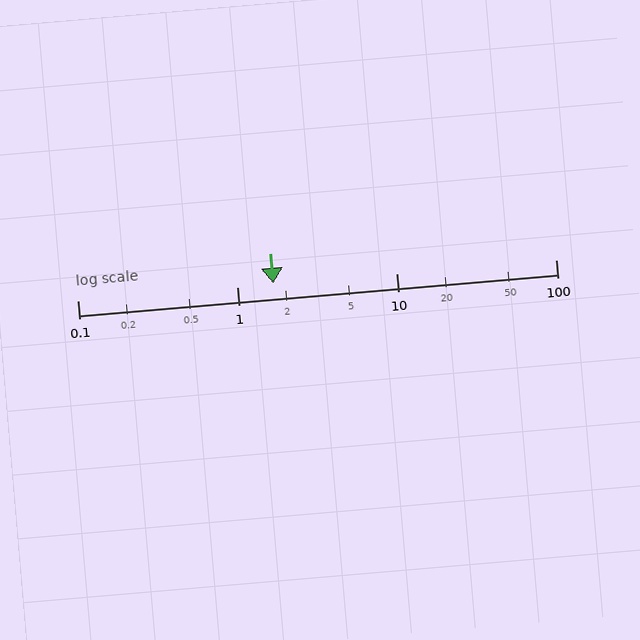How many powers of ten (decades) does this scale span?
The scale spans 3 decades, from 0.1 to 100.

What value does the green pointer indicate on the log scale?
The pointer indicates approximately 1.7.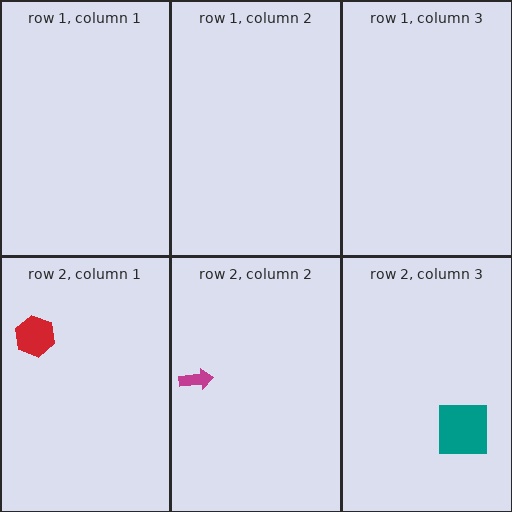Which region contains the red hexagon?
The row 2, column 1 region.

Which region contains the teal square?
The row 2, column 3 region.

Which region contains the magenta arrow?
The row 2, column 2 region.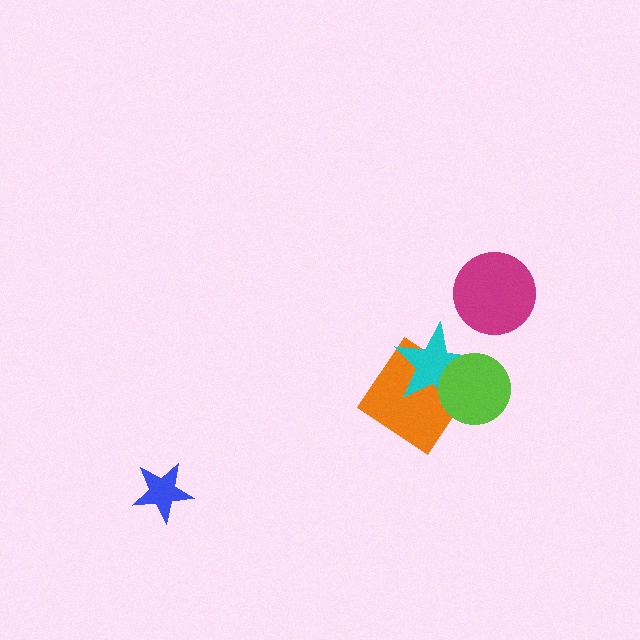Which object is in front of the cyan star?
The lime circle is in front of the cyan star.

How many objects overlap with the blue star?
0 objects overlap with the blue star.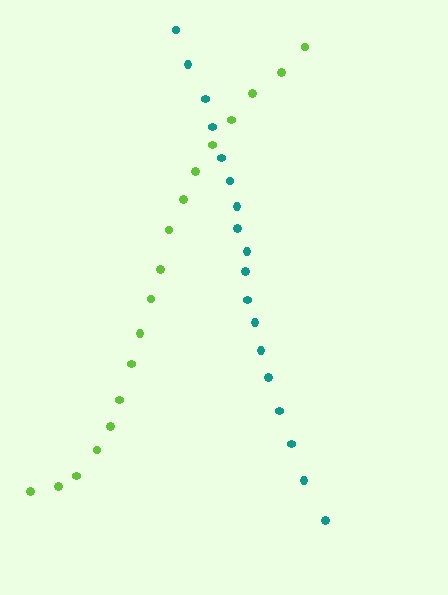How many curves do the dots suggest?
There are 2 distinct paths.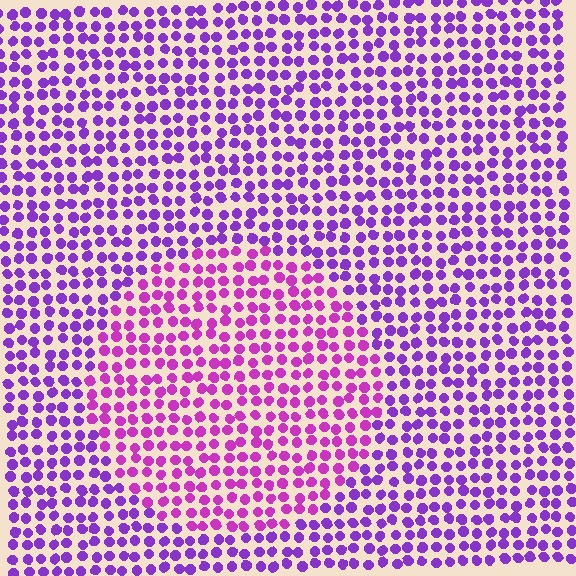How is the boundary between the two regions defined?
The boundary is defined purely by a slight shift in hue (about 31 degrees). Spacing, size, and orientation are identical on both sides.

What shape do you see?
I see a circle.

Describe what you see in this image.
The image is filled with small purple elements in a uniform arrangement. A circle-shaped region is visible where the elements are tinted to a slightly different hue, forming a subtle color boundary.